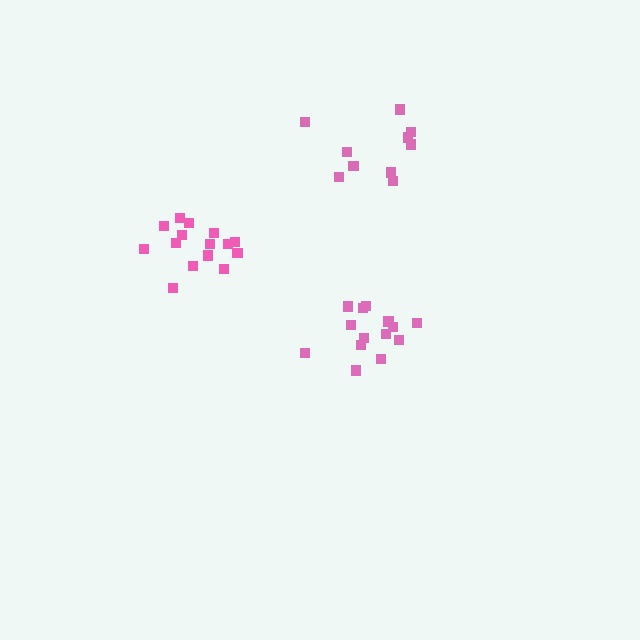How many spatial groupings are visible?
There are 3 spatial groupings.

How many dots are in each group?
Group 1: 14 dots, Group 2: 10 dots, Group 3: 15 dots (39 total).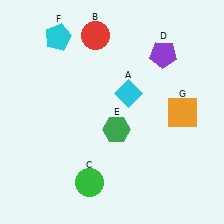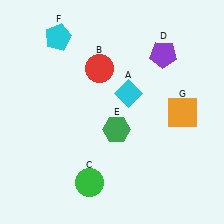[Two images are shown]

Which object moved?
The red circle (B) moved down.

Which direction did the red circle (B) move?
The red circle (B) moved down.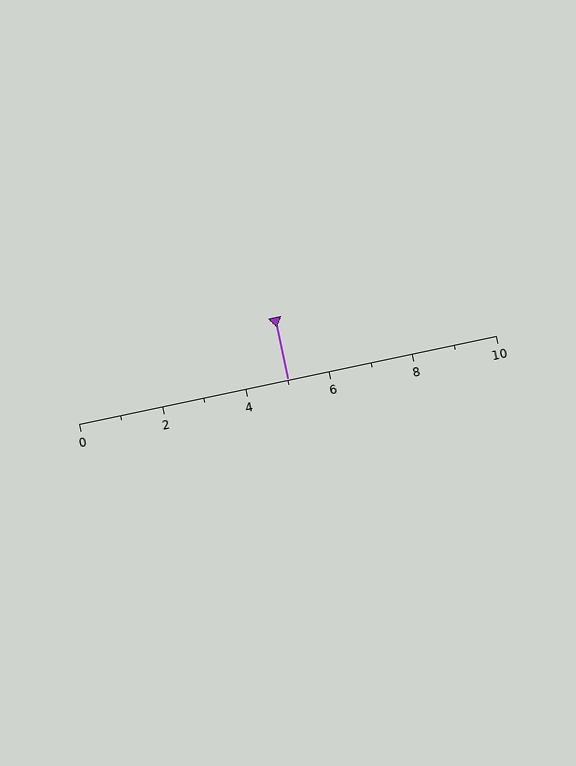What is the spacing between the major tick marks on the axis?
The major ticks are spaced 2 apart.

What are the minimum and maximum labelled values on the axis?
The axis runs from 0 to 10.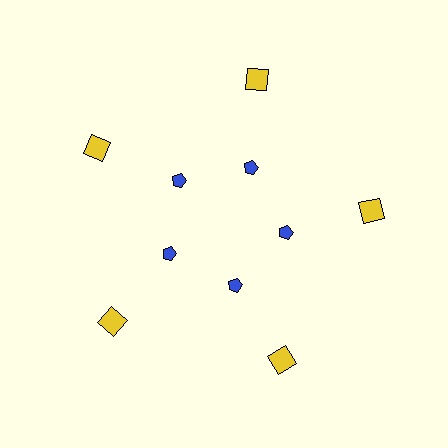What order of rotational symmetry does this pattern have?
This pattern has 5-fold rotational symmetry.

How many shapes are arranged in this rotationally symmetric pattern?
There are 10 shapes, arranged in 5 groups of 2.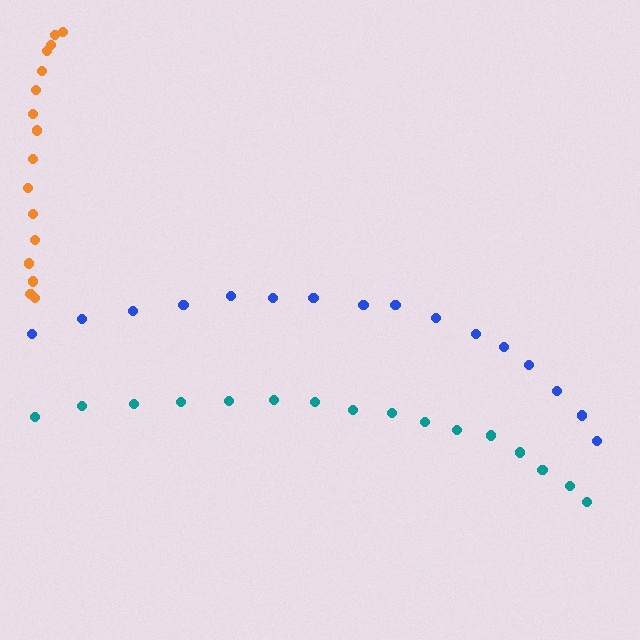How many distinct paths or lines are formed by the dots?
There are 3 distinct paths.